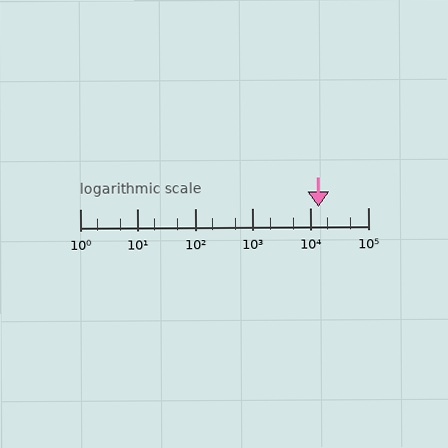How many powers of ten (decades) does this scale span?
The scale spans 5 decades, from 1 to 100000.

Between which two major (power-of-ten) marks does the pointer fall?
The pointer is between 10000 and 100000.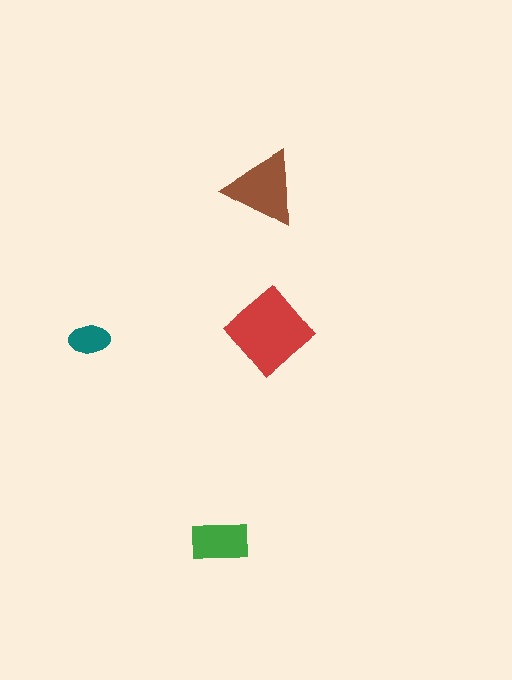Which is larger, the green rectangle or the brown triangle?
The brown triangle.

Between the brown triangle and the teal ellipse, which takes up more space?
The brown triangle.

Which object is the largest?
The red diamond.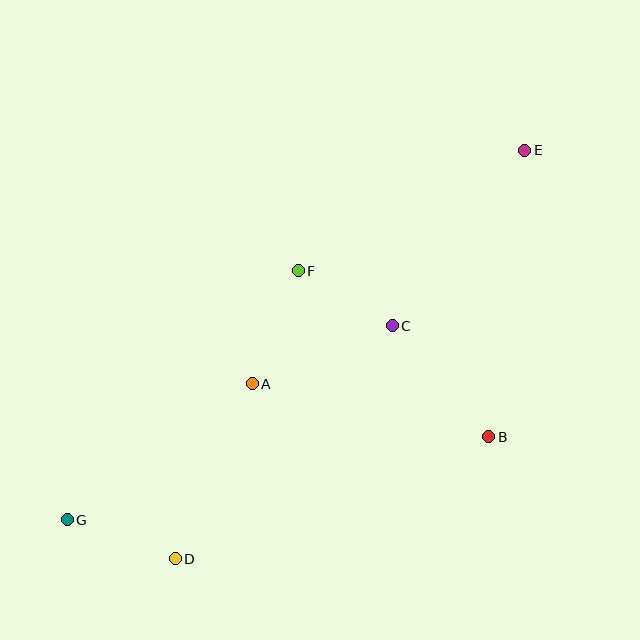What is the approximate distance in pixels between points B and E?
The distance between B and E is approximately 289 pixels.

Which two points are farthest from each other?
Points E and G are farthest from each other.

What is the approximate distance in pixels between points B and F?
The distance between B and F is approximately 253 pixels.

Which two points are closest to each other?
Points C and F are closest to each other.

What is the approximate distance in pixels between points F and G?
The distance between F and G is approximately 340 pixels.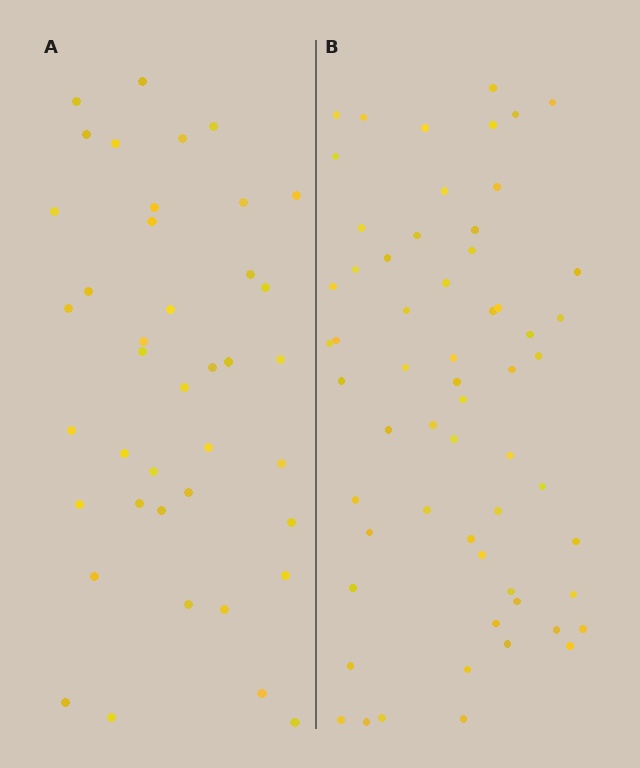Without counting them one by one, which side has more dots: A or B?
Region B (the right region) has more dots.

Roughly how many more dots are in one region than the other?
Region B has approximately 20 more dots than region A.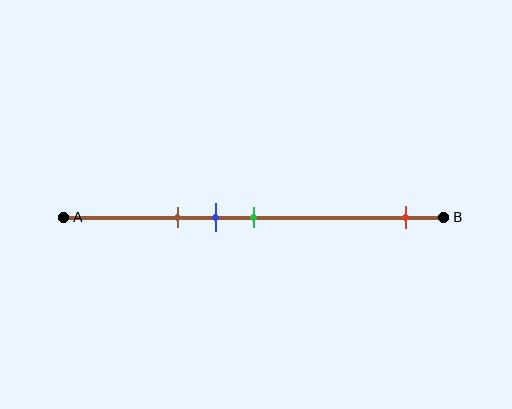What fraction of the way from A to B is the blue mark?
The blue mark is approximately 40% (0.4) of the way from A to B.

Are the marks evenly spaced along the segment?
No, the marks are not evenly spaced.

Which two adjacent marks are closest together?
The blue and green marks are the closest adjacent pair.